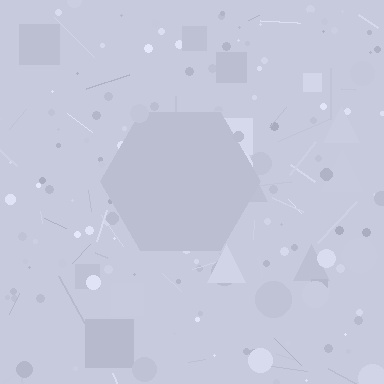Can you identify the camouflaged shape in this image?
The camouflaged shape is a hexagon.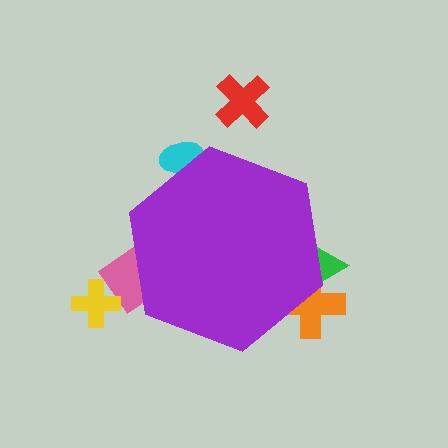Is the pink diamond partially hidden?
Yes, the pink diamond is partially hidden behind the purple hexagon.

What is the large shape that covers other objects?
A purple hexagon.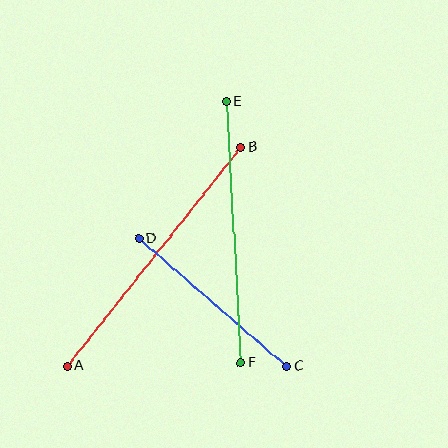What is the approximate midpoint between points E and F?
The midpoint is at approximately (233, 232) pixels.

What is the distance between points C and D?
The distance is approximately 195 pixels.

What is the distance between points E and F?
The distance is approximately 262 pixels.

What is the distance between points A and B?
The distance is approximately 279 pixels.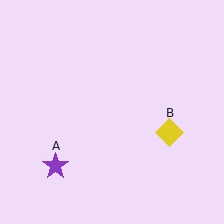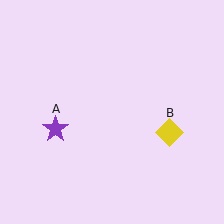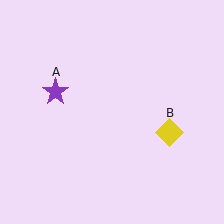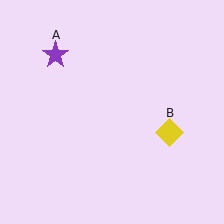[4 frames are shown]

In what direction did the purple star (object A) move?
The purple star (object A) moved up.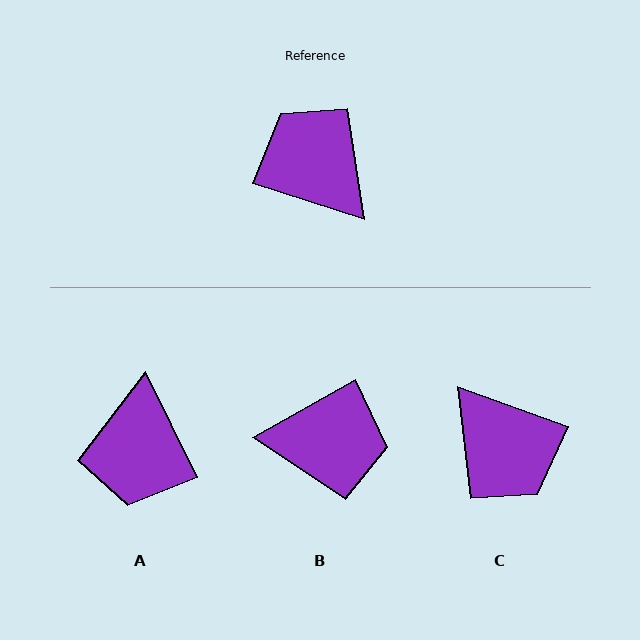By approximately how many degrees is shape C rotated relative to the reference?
Approximately 178 degrees counter-clockwise.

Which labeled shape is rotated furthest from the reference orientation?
C, about 178 degrees away.